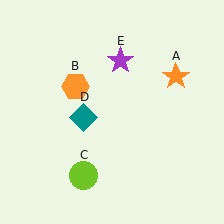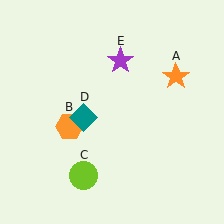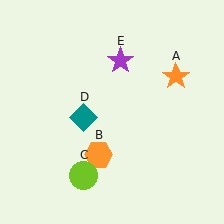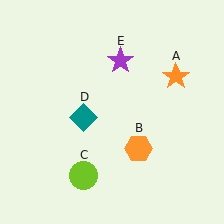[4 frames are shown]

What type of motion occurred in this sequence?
The orange hexagon (object B) rotated counterclockwise around the center of the scene.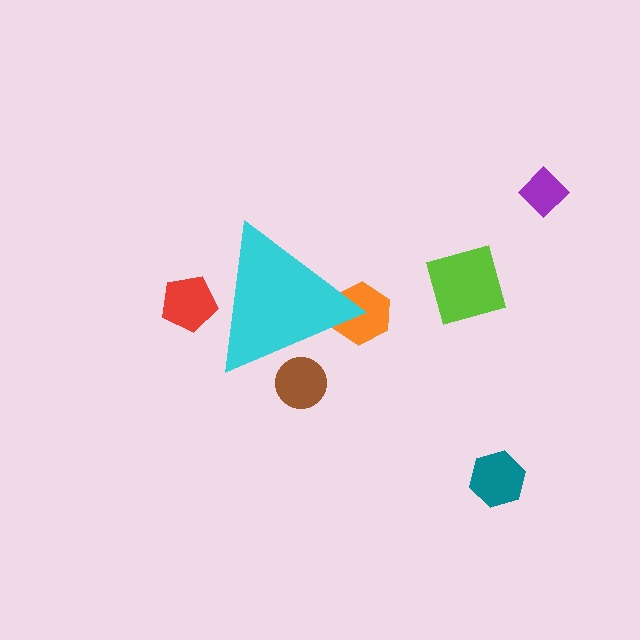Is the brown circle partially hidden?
Yes, the brown circle is partially hidden behind the cyan triangle.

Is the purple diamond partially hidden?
No, the purple diamond is fully visible.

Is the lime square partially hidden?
No, the lime square is fully visible.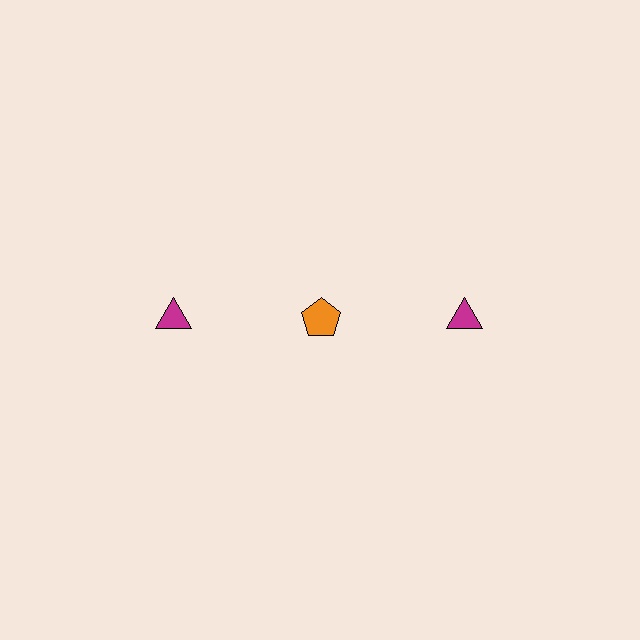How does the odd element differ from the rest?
It differs in both color (orange instead of magenta) and shape (pentagon instead of triangle).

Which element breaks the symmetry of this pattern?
The orange pentagon in the top row, second from left column breaks the symmetry. All other shapes are magenta triangles.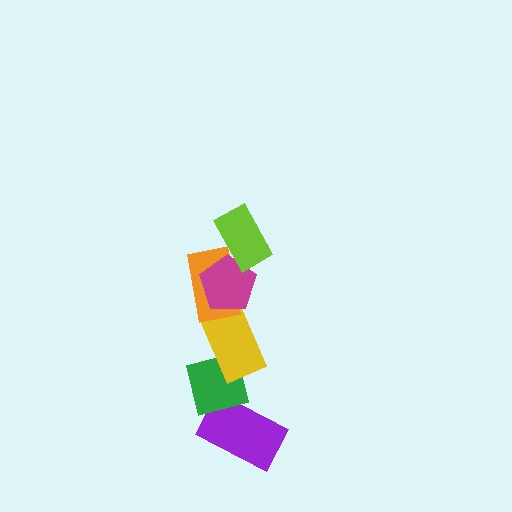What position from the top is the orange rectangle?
The orange rectangle is 3rd from the top.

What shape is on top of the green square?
The yellow rectangle is on top of the green square.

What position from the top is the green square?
The green square is 5th from the top.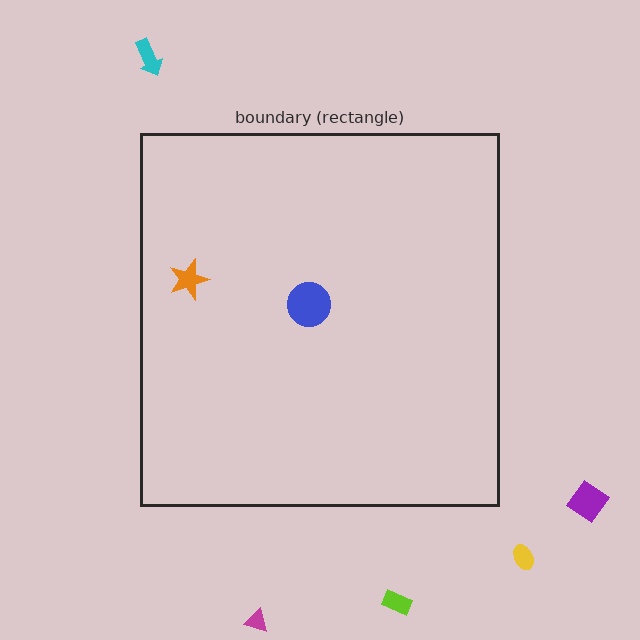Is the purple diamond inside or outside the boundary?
Outside.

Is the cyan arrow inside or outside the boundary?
Outside.